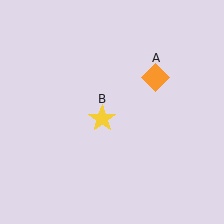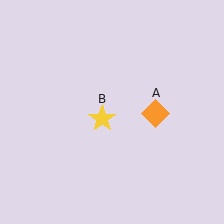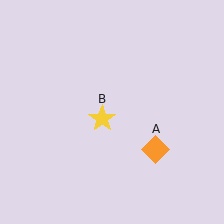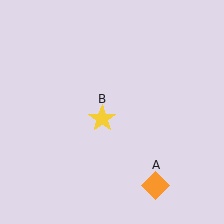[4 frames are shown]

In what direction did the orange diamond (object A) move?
The orange diamond (object A) moved down.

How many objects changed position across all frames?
1 object changed position: orange diamond (object A).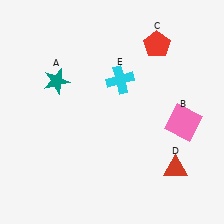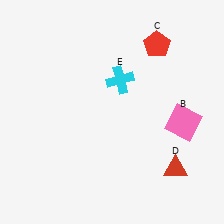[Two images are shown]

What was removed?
The teal star (A) was removed in Image 2.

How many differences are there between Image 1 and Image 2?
There is 1 difference between the two images.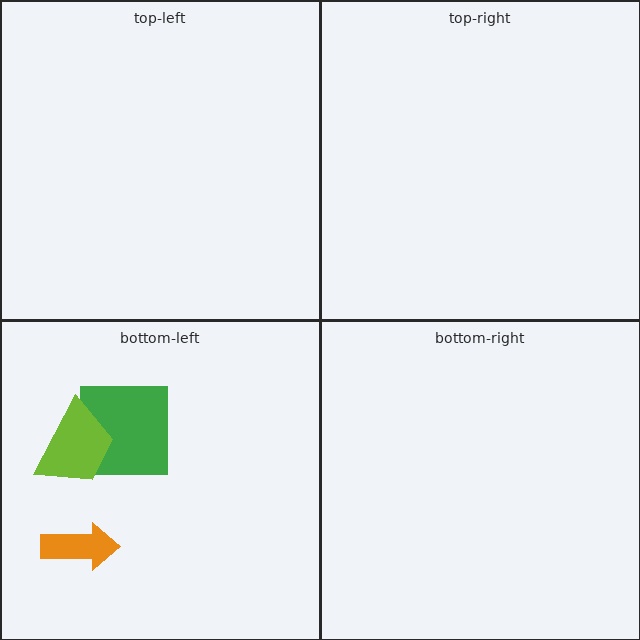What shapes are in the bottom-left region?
The orange arrow, the green square, the lime trapezoid.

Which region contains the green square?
The bottom-left region.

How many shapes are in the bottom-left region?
3.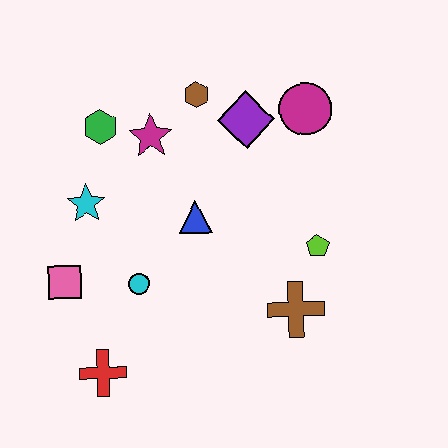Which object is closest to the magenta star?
The green hexagon is closest to the magenta star.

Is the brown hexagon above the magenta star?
Yes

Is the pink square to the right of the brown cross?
No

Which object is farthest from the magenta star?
The red cross is farthest from the magenta star.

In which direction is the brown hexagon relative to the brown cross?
The brown hexagon is above the brown cross.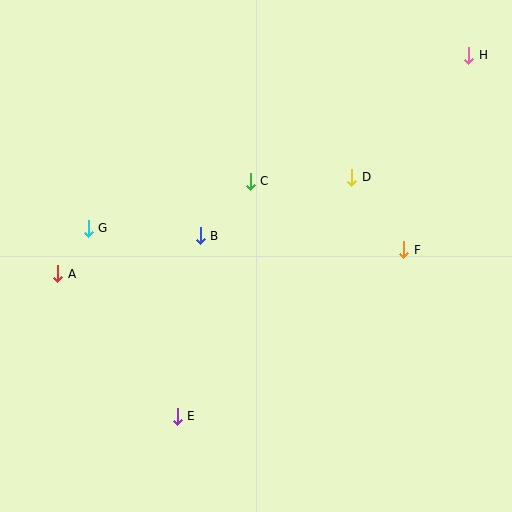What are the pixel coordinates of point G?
Point G is at (88, 228).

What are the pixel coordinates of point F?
Point F is at (404, 250).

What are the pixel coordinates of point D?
Point D is at (352, 177).